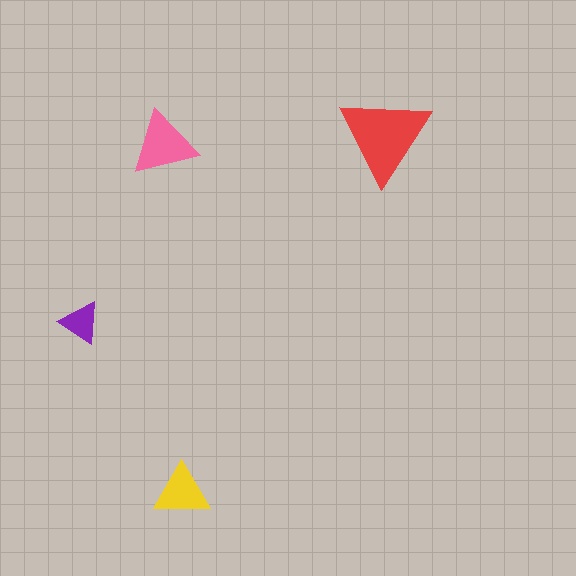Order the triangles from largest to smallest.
the red one, the pink one, the yellow one, the purple one.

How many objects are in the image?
There are 4 objects in the image.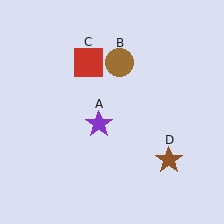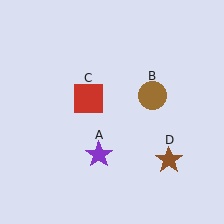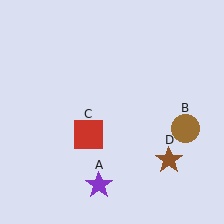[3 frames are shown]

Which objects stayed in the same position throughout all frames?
Brown star (object D) remained stationary.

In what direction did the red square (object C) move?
The red square (object C) moved down.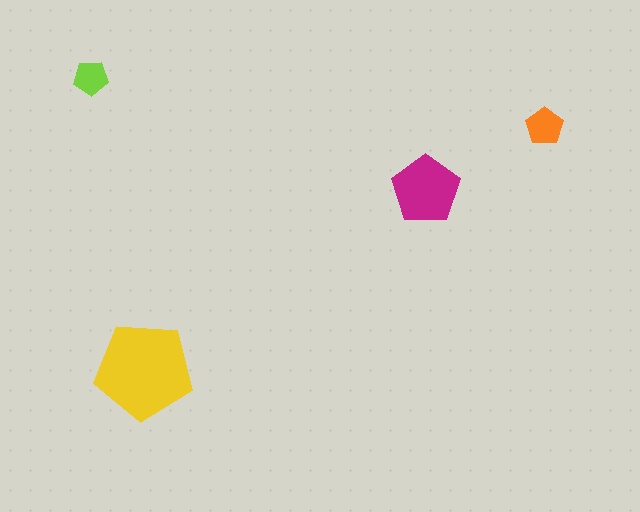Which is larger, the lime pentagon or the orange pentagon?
The orange one.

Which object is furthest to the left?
The lime pentagon is leftmost.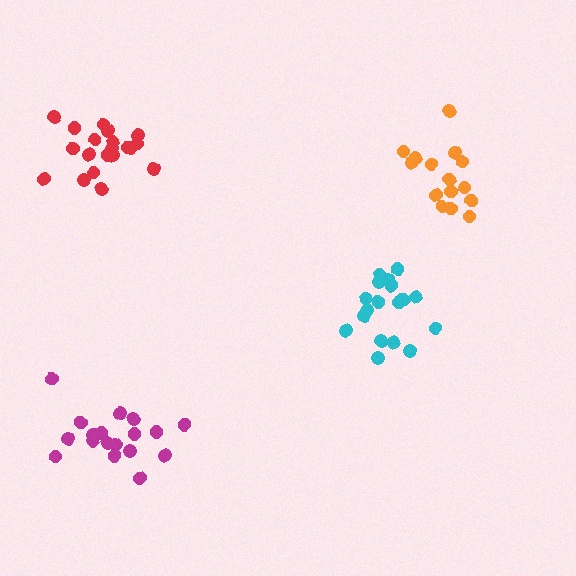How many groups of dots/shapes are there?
There are 4 groups.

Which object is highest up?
The red cluster is topmost.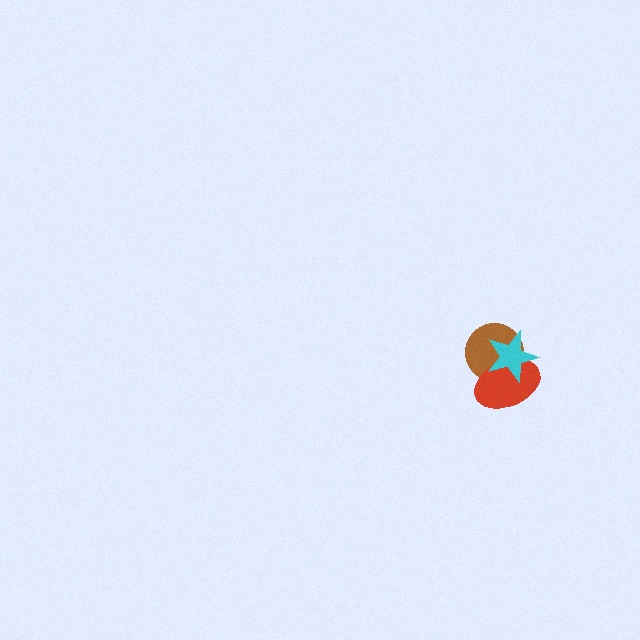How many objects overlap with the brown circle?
2 objects overlap with the brown circle.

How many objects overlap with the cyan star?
2 objects overlap with the cyan star.